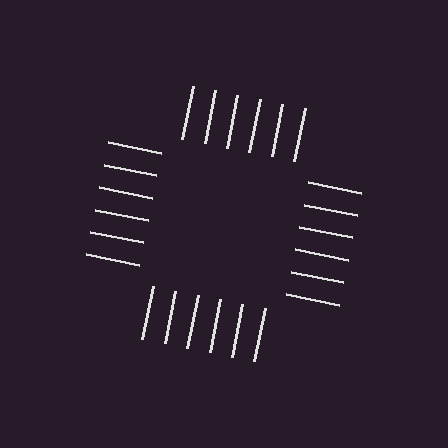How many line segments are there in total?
24 — 6 along each of the 4 edges.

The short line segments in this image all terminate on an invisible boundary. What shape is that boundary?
An illusory square — the line segments terminate on its edges but no continuous stroke is drawn.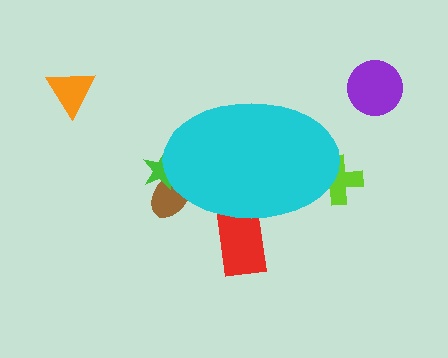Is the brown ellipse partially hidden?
Yes, the brown ellipse is partially hidden behind the cyan ellipse.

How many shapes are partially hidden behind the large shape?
4 shapes are partially hidden.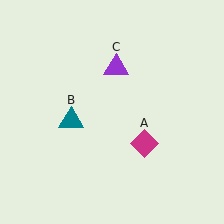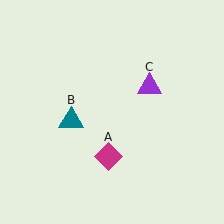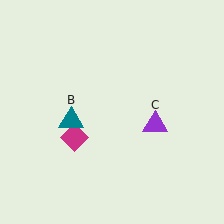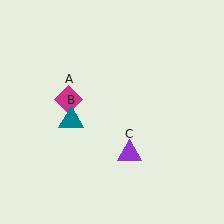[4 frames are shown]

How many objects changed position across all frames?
2 objects changed position: magenta diamond (object A), purple triangle (object C).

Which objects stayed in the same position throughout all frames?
Teal triangle (object B) remained stationary.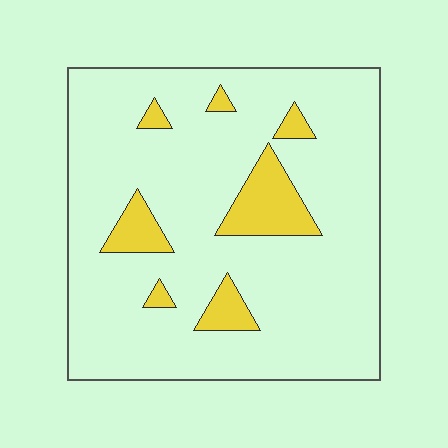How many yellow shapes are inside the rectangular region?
7.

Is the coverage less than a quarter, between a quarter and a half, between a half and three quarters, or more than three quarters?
Less than a quarter.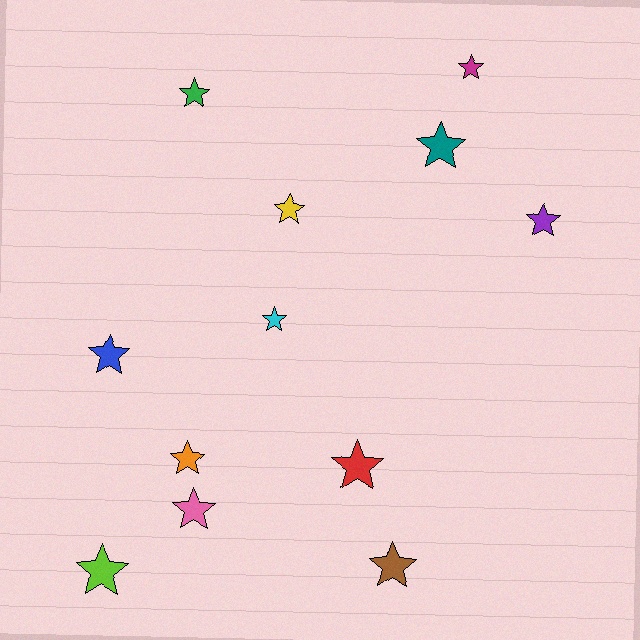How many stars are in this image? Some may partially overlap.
There are 12 stars.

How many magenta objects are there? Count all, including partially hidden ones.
There is 1 magenta object.